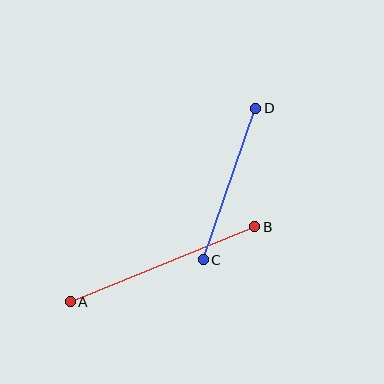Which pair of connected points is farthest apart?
Points A and B are farthest apart.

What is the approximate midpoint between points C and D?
The midpoint is at approximately (229, 184) pixels.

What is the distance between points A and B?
The distance is approximately 199 pixels.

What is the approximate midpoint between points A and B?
The midpoint is at approximately (163, 264) pixels.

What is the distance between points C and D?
The distance is approximately 160 pixels.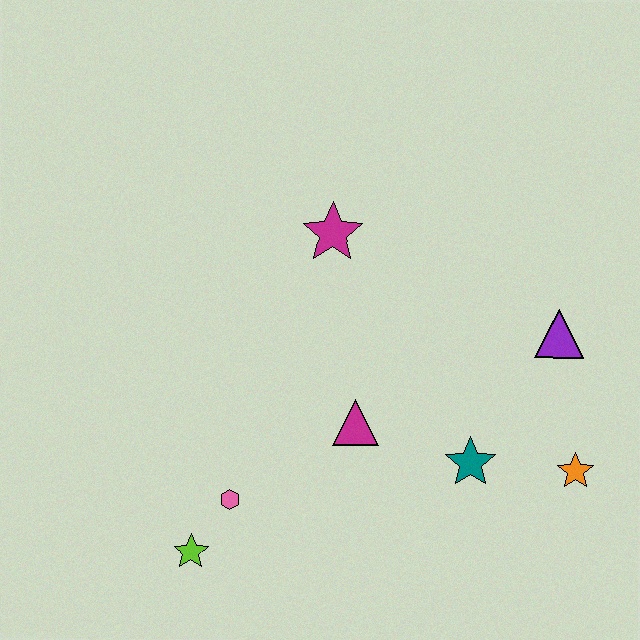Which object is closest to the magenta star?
The magenta triangle is closest to the magenta star.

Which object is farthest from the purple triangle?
The lime star is farthest from the purple triangle.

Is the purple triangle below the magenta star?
Yes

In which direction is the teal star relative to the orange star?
The teal star is to the left of the orange star.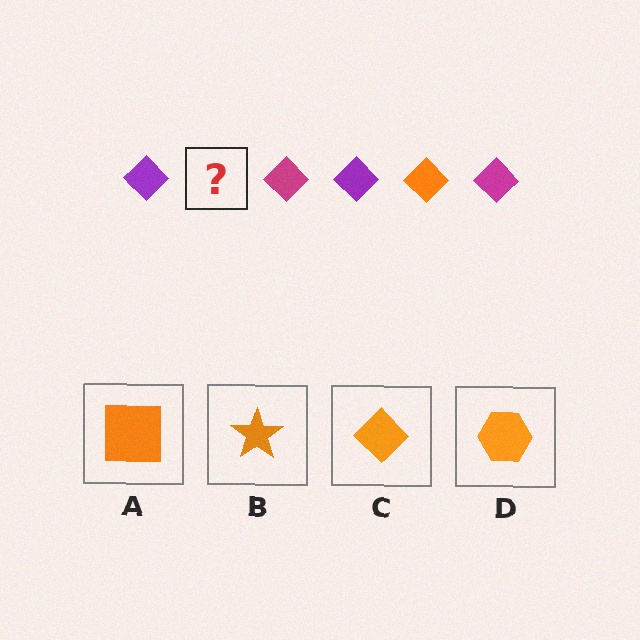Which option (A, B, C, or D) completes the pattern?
C.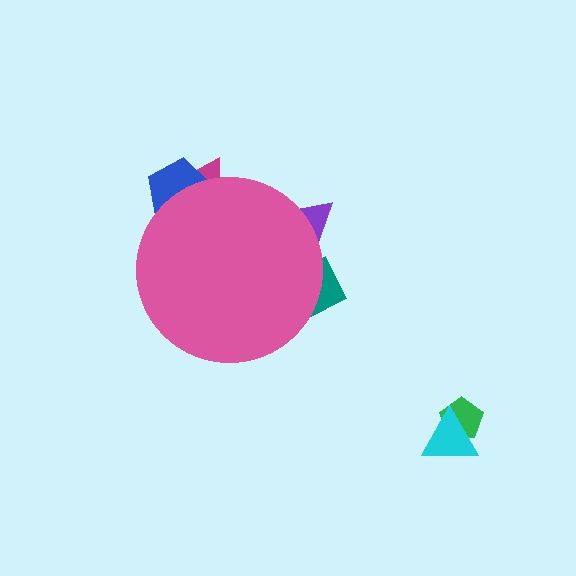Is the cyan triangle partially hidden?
No, the cyan triangle is fully visible.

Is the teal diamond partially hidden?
Yes, the teal diamond is partially hidden behind the pink circle.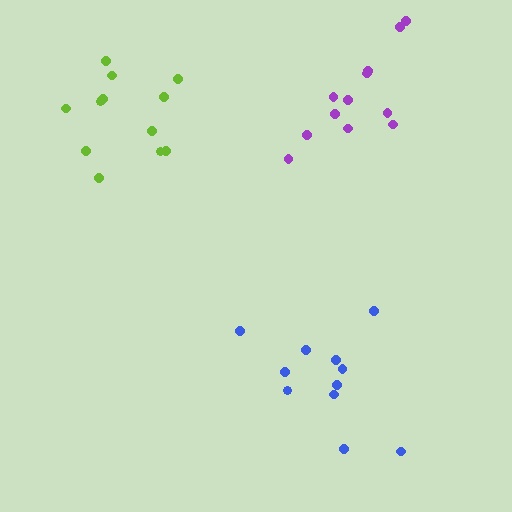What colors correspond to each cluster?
The clusters are colored: blue, purple, lime.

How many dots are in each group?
Group 1: 11 dots, Group 2: 12 dots, Group 3: 12 dots (35 total).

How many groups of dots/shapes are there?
There are 3 groups.